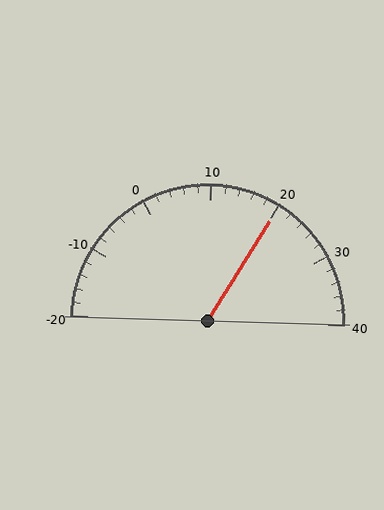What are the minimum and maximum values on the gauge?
The gauge ranges from -20 to 40.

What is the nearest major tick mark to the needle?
The nearest major tick mark is 20.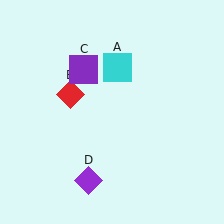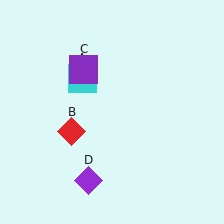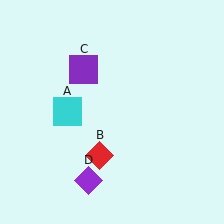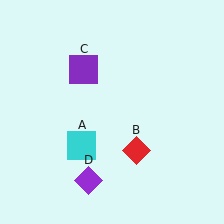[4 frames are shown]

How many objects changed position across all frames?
2 objects changed position: cyan square (object A), red diamond (object B).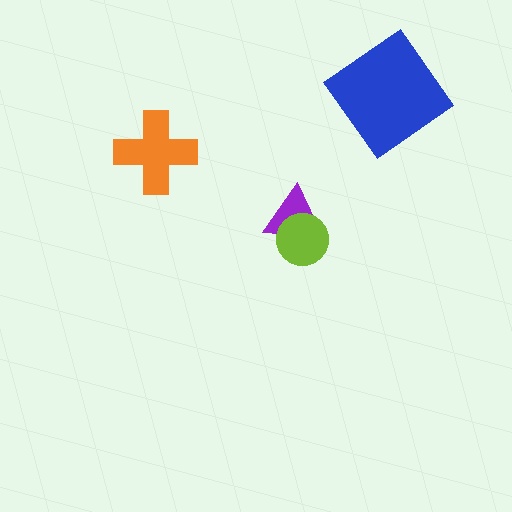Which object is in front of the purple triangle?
The lime circle is in front of the purple triangle.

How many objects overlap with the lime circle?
1 object overlaps with the lime circle.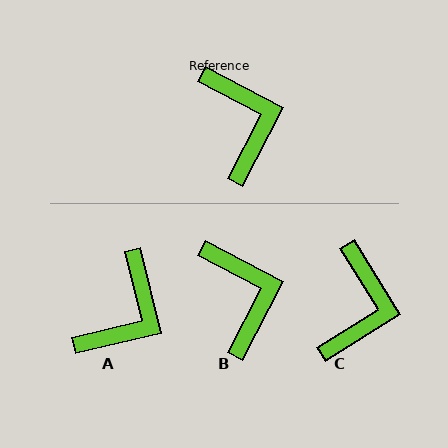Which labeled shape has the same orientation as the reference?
B.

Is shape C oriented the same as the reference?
No, it is off by about 30 degrees.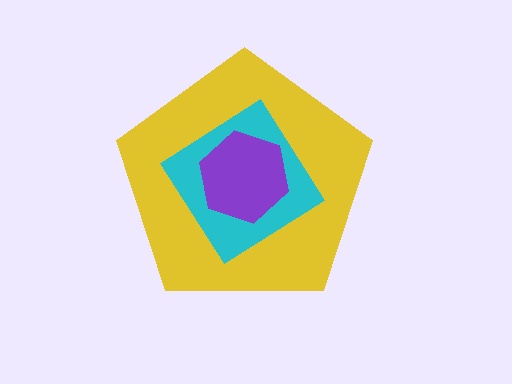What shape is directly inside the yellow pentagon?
The cyan diamond.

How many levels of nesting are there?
3.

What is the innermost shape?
The purple hexagon.